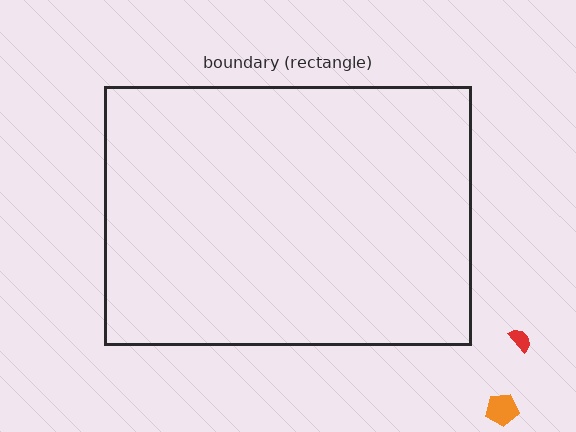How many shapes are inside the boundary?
0 inside, 2 outside.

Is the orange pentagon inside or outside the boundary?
Outside.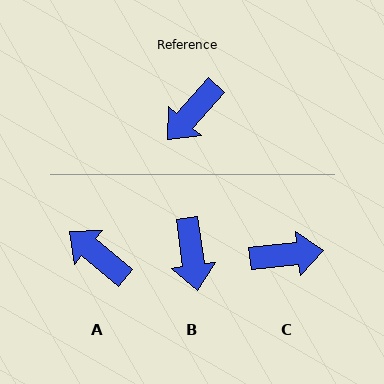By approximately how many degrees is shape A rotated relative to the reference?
Approximately 88 degrees clockwise.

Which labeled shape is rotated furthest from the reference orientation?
C, about 138 degrees away.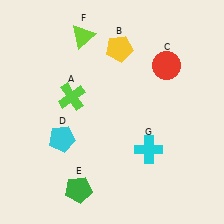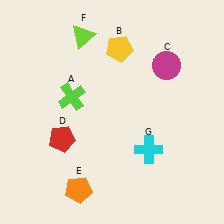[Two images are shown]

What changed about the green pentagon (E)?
In Image 1, E is green. In Image 2, it changed to orange.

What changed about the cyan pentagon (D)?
In Image 1, D is cyan. In Image 2, it changed to red.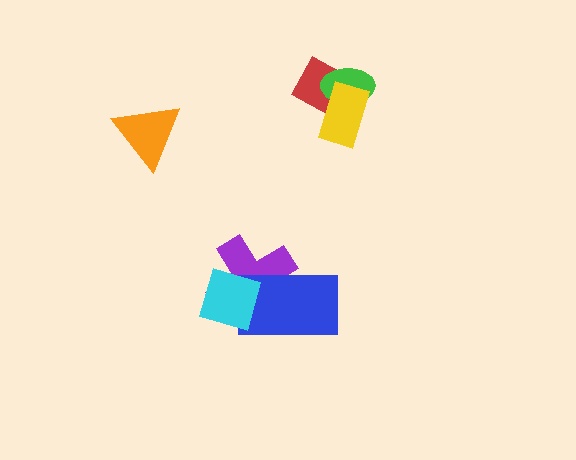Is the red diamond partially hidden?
Yes, it is partially covered by another shape.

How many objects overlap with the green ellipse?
2 objects overlap with the green ellipse.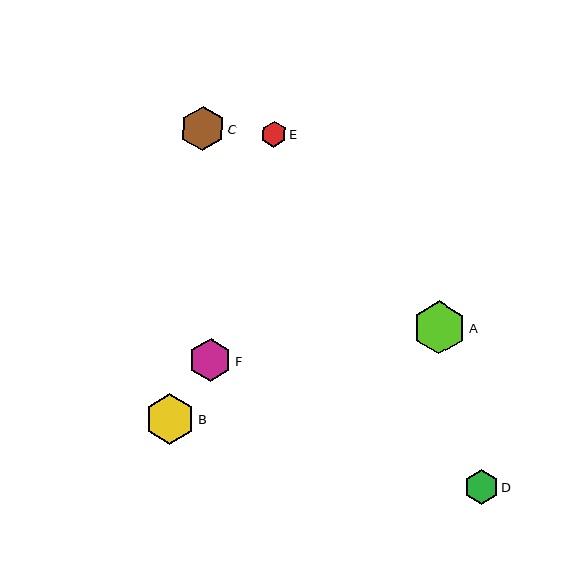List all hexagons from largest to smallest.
From largest to smallest: A, B, C, F, D, E.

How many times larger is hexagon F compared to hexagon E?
Hexagon F is approximately 1.7 times the size of hexagon E.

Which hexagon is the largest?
Hexagon A is the largest with a size of approximately 53 pixels.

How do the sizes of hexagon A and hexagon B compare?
Hexagon A and hexagon B are approximately the same size.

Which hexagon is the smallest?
Hexagon E is the smallest with a size of approximately 26 pixels.